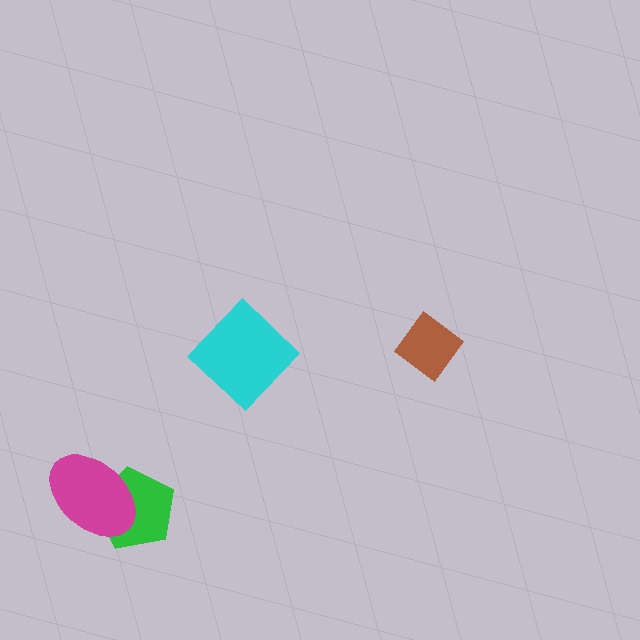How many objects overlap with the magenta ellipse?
1 object overlaps with the magenta ellipse.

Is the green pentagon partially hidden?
Yes, it is partially covered by another shape.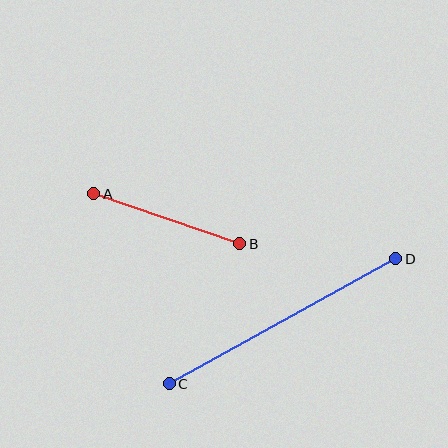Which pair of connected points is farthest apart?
Points C and D are farthest apart.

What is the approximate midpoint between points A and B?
The midpoint is at approximately (167, 219) pixels.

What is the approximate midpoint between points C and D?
The midpoint is at approximately (283, 321) pixels.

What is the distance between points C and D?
The distance is approximately 259 pixels.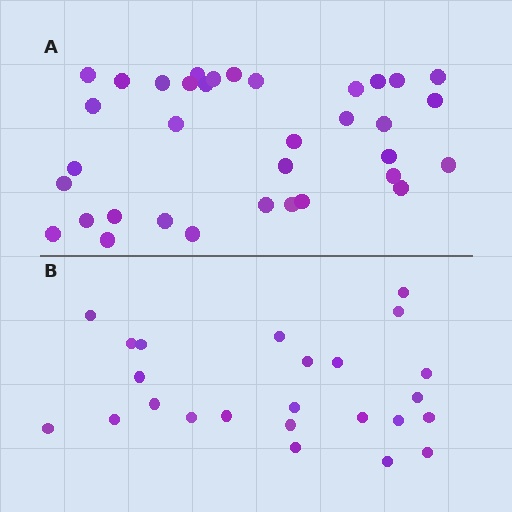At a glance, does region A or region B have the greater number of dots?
Region A (the top region) has more dots.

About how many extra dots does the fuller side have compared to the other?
Region A has roughly 12 or so more dots than region B.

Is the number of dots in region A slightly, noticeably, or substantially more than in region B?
Region A has substantially more. The ratio is roughly 1.5 to 1.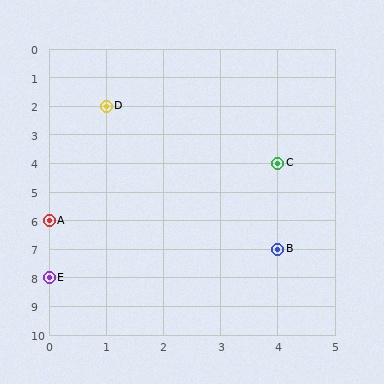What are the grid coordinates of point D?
Point D is at grid coordinates (1, 2).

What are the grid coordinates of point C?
Point C is at grid coordinates (4, 4).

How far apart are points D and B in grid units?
Points D and B are 3 columns and 5 rows apart (about 5.8 grid units diagonally).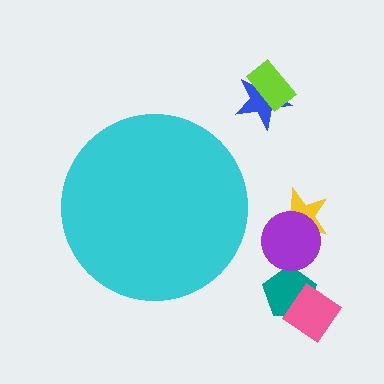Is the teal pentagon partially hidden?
No, the teal pentagon is fully visible.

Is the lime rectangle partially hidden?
No, the lime rectangle is fully visible.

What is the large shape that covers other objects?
A cyan circle.